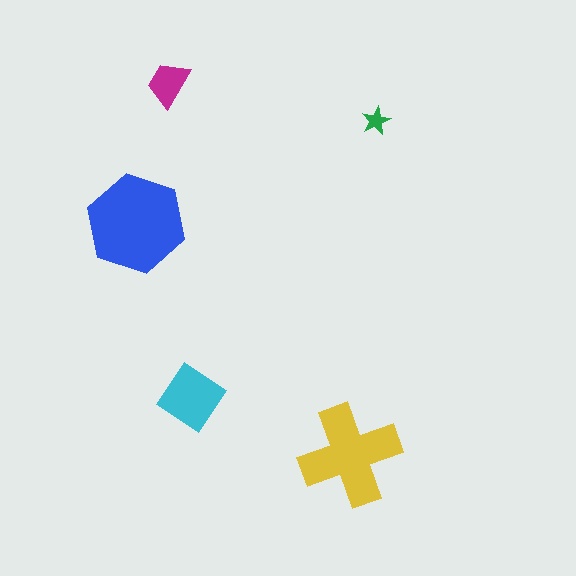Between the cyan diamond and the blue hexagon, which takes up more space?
The blue hexagon.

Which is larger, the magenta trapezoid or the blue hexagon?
The blue hexagon.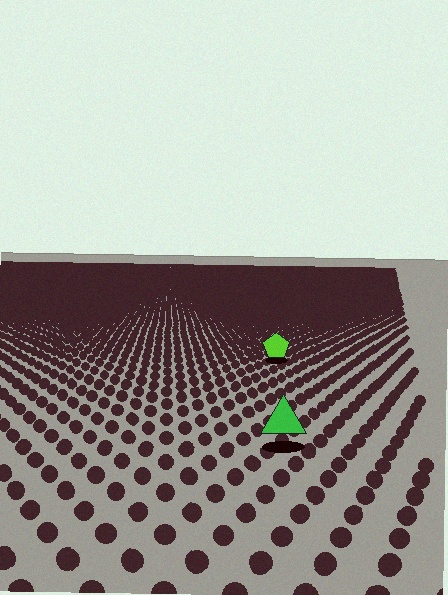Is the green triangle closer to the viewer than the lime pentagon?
Yes. The green triangle is closer — you can tell from the texture gradient: the ground texture is coarser near it.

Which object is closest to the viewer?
The green triangle is closest. The texture marks near it are larger and more spread out.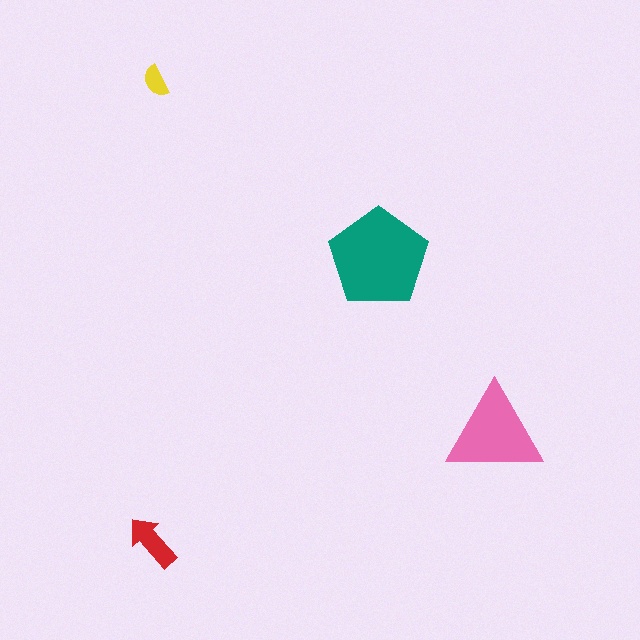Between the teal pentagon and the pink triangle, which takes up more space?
The teal pentagon.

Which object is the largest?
The teal pentagon.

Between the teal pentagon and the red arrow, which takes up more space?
The teal pentagon.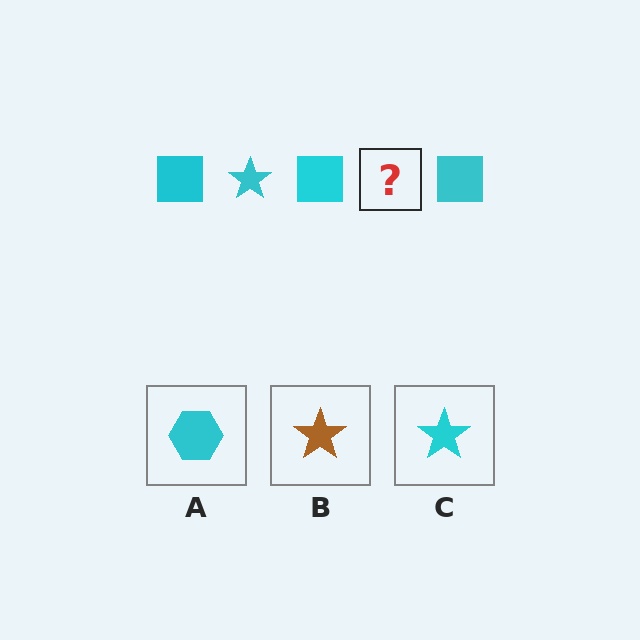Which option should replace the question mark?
Option C.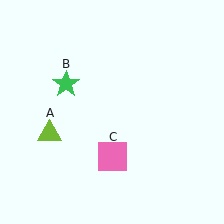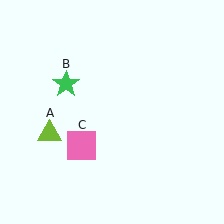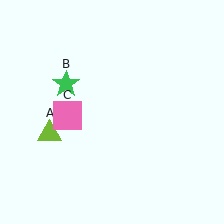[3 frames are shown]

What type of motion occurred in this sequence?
The pink square (object C) rotated clockwise around the center of the scene.